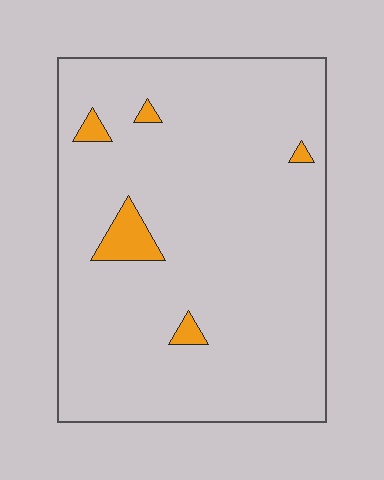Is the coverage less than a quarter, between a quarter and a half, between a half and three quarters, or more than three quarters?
Less than a quarter.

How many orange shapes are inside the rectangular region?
5.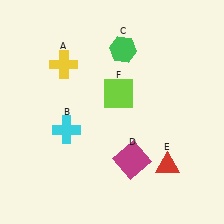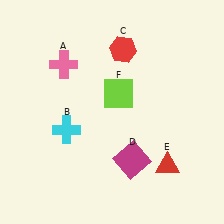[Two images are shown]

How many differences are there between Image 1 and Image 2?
There are 2 differences between the two images.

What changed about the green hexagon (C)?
In Image 1, C is green. In Image 2, it changed to red.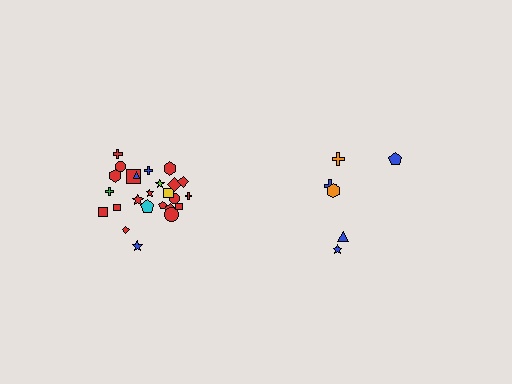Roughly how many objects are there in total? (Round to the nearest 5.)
Roughly 30 objects in total.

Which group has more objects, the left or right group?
The left group.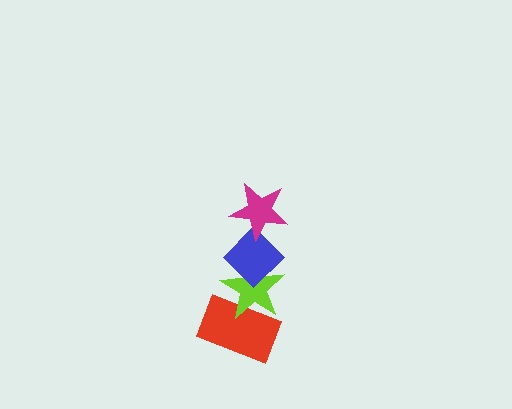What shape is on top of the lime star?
The blue diamond is on top of the lime star.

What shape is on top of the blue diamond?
The magenta star is on top of the blue diamond.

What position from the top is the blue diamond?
The blue diamond is 2nd from the top.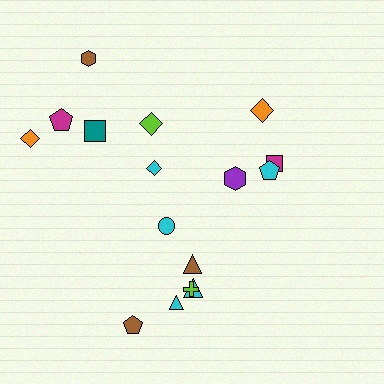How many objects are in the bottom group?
There are 6 objects.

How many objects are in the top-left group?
There are 6 objects.